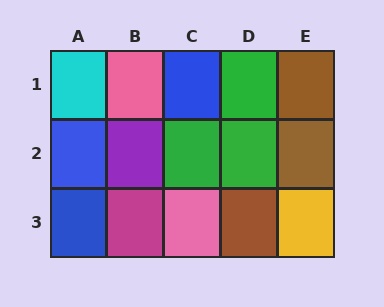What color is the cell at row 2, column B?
Purple.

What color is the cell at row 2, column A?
Blue.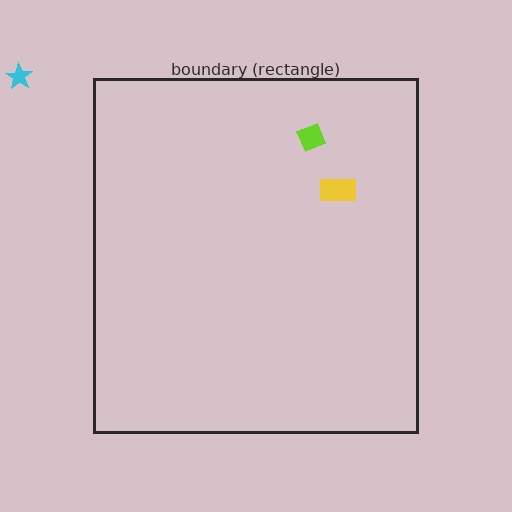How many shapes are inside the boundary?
2 inside, 1 outside.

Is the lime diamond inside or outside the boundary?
Inside.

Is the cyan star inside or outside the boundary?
Outside.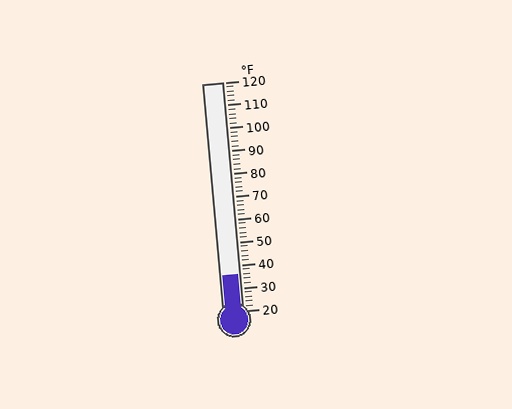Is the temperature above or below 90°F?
The temperature is below 90°F.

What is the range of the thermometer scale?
The thermometer scale ranges from 20°F to 120°F.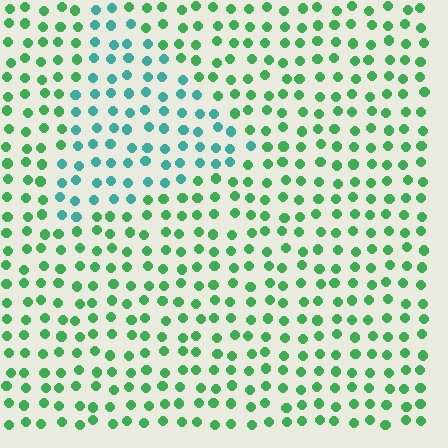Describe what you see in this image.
The image is filled with small green elements in a uniform arrangement. A triangle-shaped region is visible where the elements are tinted to a slightly different hue, forming a subtle color boundary.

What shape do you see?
I see a triangle.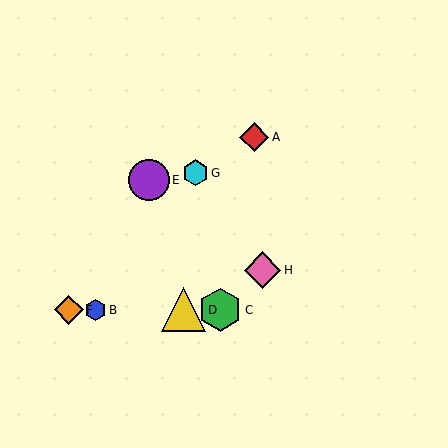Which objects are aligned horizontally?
Objects B, C, D, F are aligned horizontally.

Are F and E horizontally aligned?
No, F is at y≈310 and E is at y≈180.